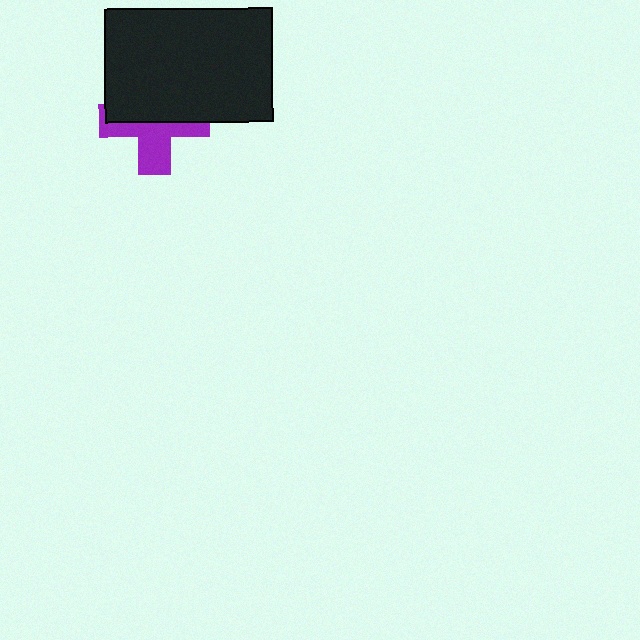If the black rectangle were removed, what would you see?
You would see the complete purple cross.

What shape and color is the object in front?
The object in front is a black rectangle.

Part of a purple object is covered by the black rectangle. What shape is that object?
It is a cross.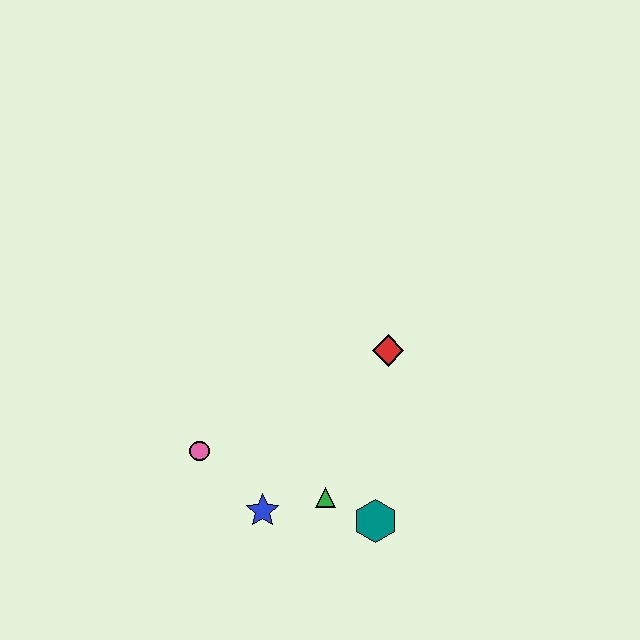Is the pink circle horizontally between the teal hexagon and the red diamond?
No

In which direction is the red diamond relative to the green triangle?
The red diamond is above the green triangle.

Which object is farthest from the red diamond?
The pink circle is farthest from the red diamond.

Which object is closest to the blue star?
The green triangle is closest to the blue star.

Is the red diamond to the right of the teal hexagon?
Yes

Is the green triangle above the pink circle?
No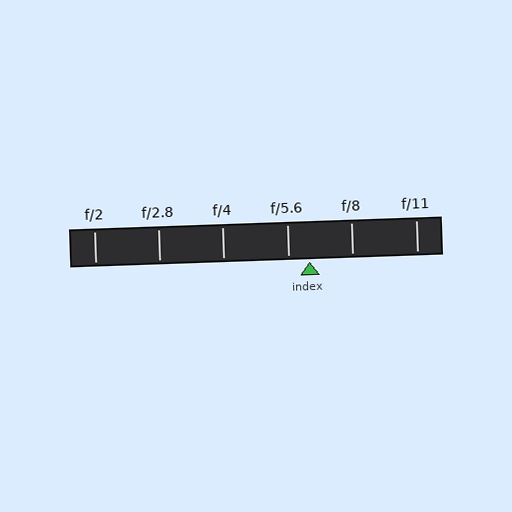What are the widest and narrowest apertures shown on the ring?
The widest aperture shown is f/2 and the narrowest is f/11.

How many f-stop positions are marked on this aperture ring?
There are 6 f-stop positions marked.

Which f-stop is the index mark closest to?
The index mark is closest to f/5.6.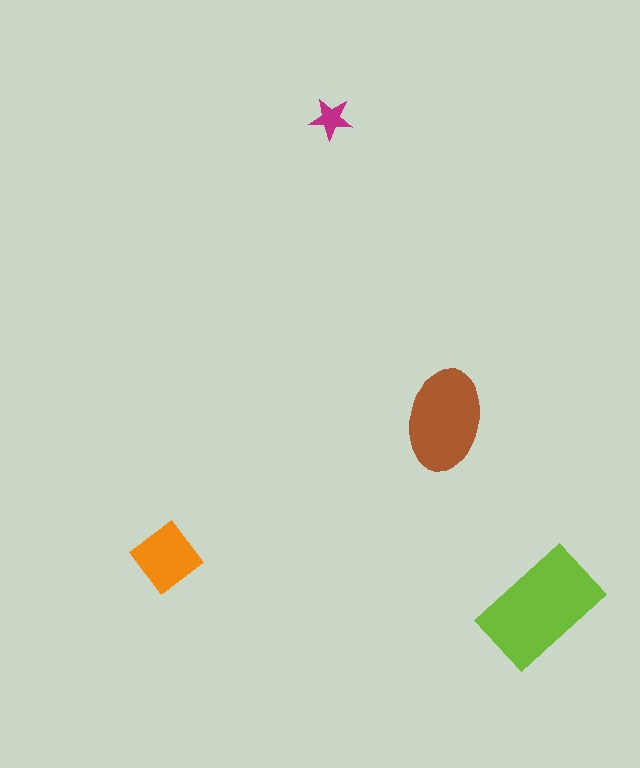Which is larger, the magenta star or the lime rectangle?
The lime rectangle.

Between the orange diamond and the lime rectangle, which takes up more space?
The lime rectangle.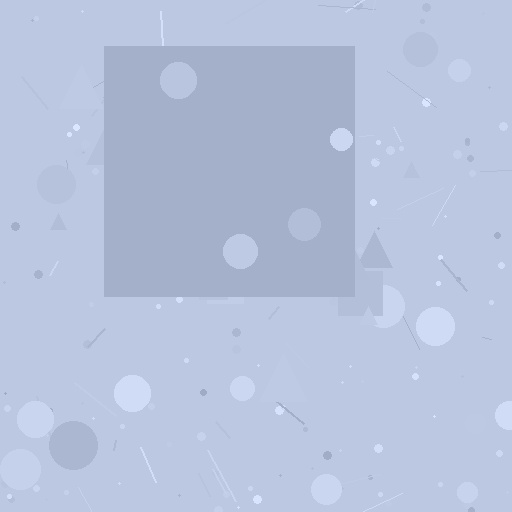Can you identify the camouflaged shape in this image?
The camouflaged shape is a square.